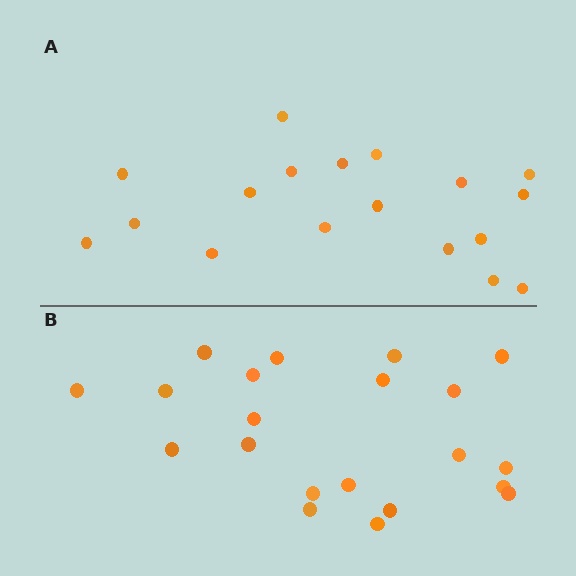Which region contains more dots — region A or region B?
Region B (the bottom region) has more dots.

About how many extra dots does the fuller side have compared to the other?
Region B has just a few more — roughly 2 or 3 more dots than region A.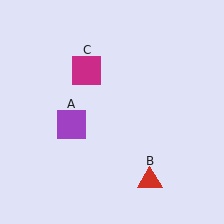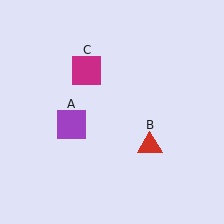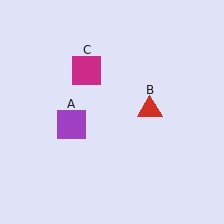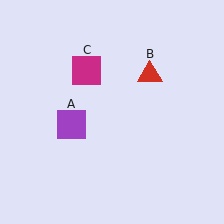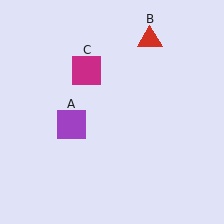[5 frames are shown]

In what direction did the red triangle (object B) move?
The red triangle (object B) moved up.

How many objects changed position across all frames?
1 object changed position: red triangle (object B).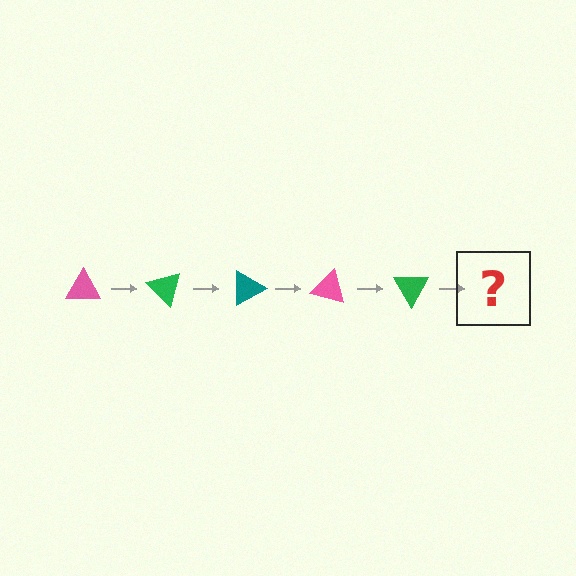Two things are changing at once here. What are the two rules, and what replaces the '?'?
The two rules are that it rotates 45 degrees each step and the color cycles through pink, green, and teal. The '?' should be a teal triangle, rotated 225 degrees from the start.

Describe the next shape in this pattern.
It should be a teal triangle, rotated 225 degrees from the start.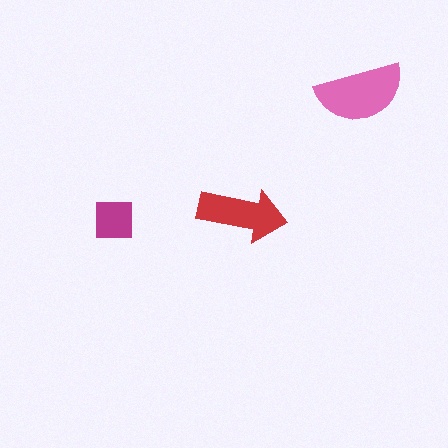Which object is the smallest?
The magenta square.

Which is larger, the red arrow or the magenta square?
The red arrow.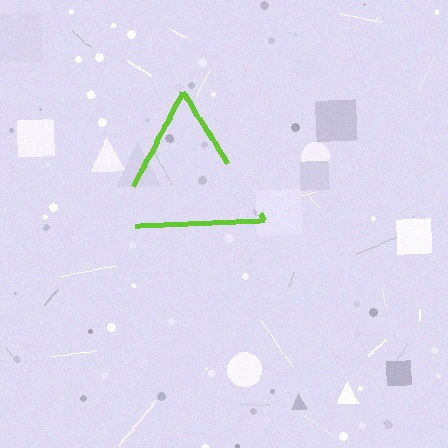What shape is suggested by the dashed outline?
The dashed outline suggests a triangle.